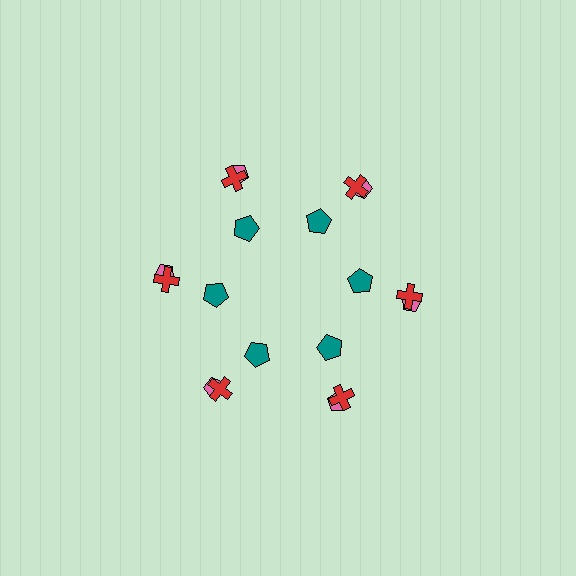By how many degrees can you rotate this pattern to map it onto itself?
The pattern maps onto itself every 60 degrees of rotation.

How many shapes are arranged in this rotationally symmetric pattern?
There are 18 shapes, arranged in 6 groups of 3.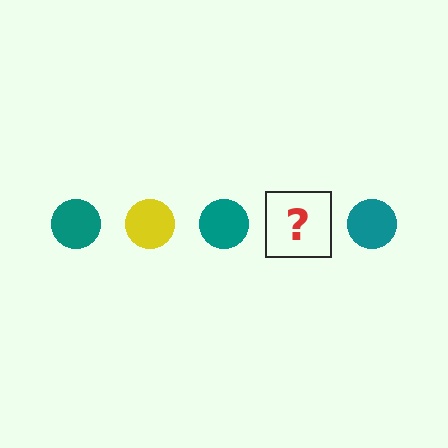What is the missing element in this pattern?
The missing element is a yellow circle.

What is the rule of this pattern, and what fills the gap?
The rule is that the pattern cycles through teal, yellow circles. The gap should be filled with a yellow circle.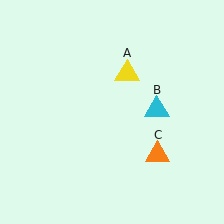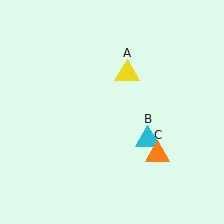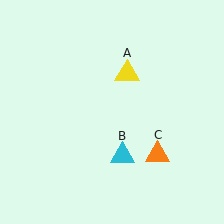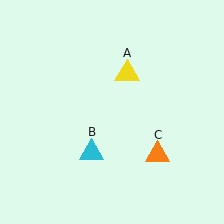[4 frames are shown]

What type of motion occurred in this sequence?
The cyan triangle (object B) rotated clockwise around the center of the scene.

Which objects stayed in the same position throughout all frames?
Yellow triangle (object A) and orange triangle (object C) remained stationary.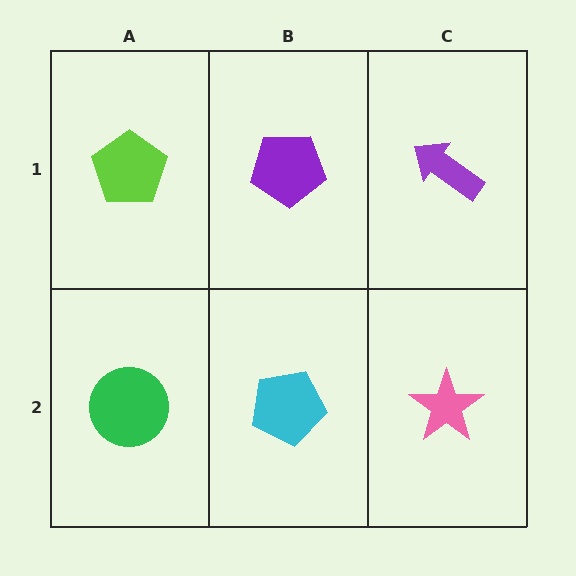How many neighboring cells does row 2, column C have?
2.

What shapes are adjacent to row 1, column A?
A green circle (row 2, column A), a purple pentagon (row 1, column B).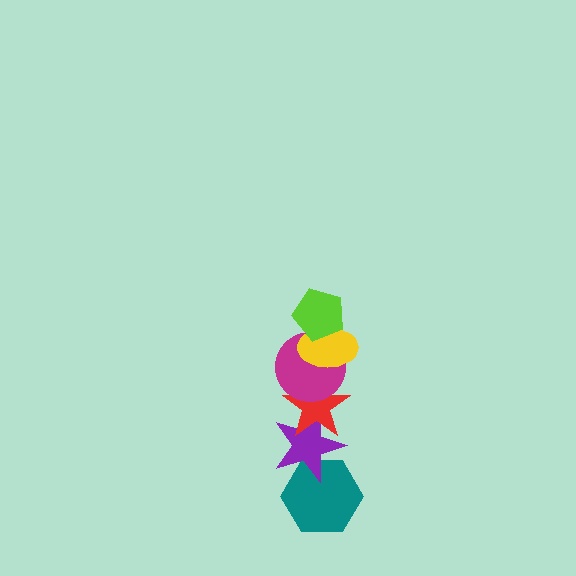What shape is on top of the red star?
The magenta circle is on top of the red star.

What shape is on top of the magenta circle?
The yellow ellipse is on top of the magenta circle.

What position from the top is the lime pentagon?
The lime pentagon is 1st from the top.